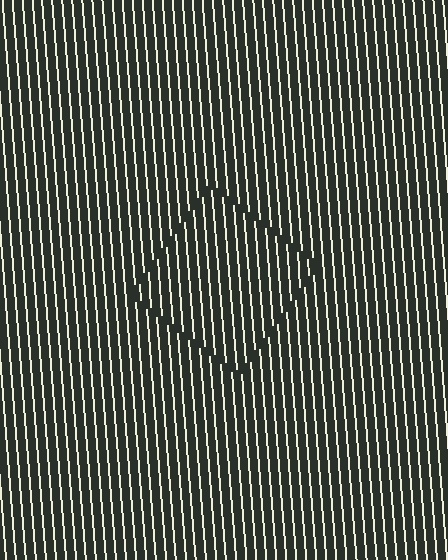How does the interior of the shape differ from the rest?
The interior of the shape contains the same grating, shifted by half a period — the contour is defined by the phase discontinuity where line-ends from the inner and outer gratings abut.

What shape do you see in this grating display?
An illusory square. The interior of the shape contains the same grating, shifted by half a period — the contour is defined by the phase discontinuity where line-ends from the inner and outer gratings abut.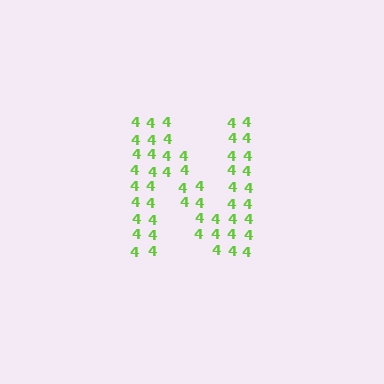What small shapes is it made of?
It is made of small digit 4's.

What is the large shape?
The large shape is the letter N.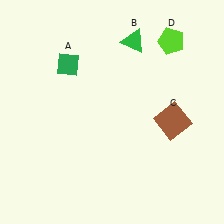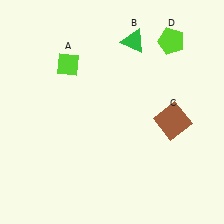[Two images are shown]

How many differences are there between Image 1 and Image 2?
There is 1 difference between the two images.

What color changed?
The diamond (A) changed from green in Image 1 to lime in Image 2.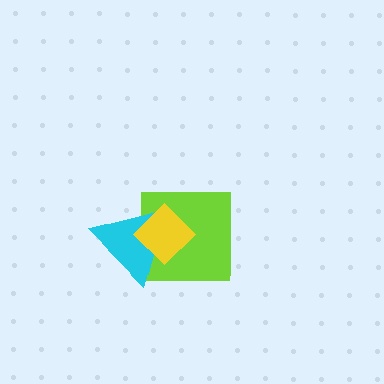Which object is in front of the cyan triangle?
The yellow diamond is in front of the cyan triangle.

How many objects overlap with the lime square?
2 objects overlap with the lime square.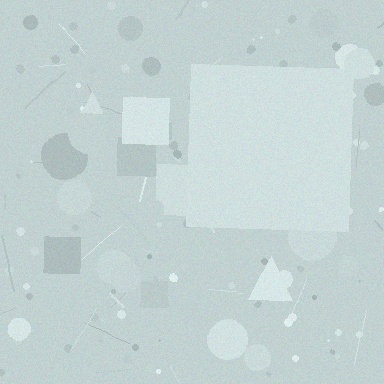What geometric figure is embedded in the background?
A square is embedded in the background.